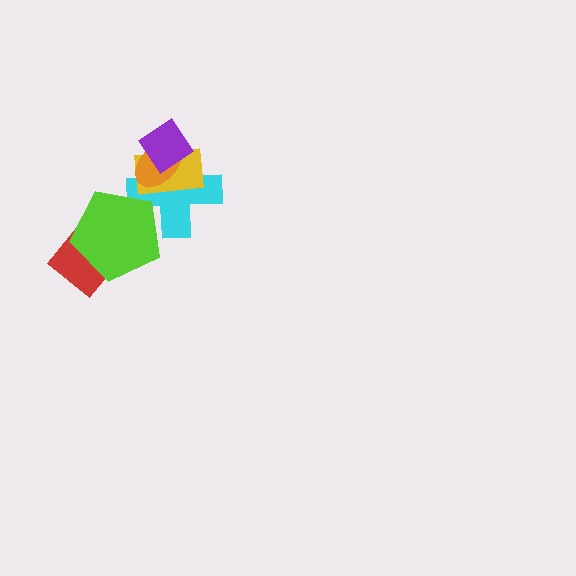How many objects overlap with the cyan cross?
4 objects overlap with the cyan cross.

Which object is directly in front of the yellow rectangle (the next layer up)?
The orange ellipse is directly in front of the yellow rectangle.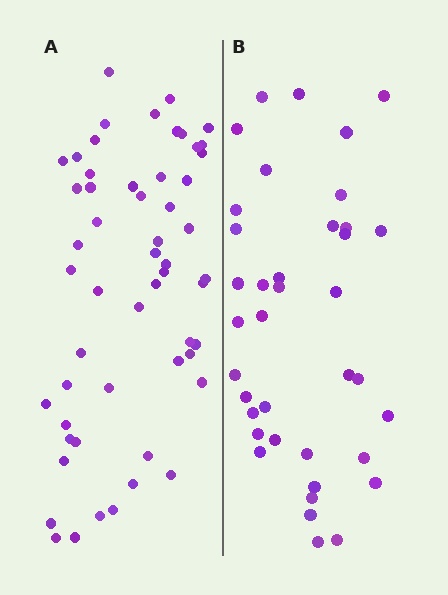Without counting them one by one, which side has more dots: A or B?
Region A (the left region) has more dots.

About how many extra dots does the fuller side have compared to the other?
Region A has approximately 15 more dots than region B.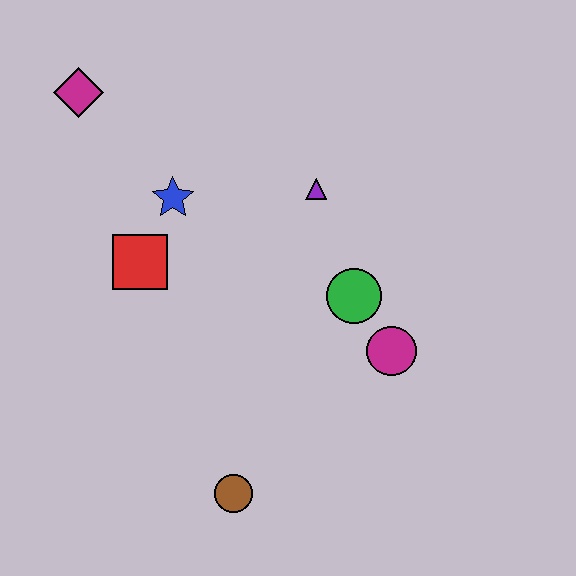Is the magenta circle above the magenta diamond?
No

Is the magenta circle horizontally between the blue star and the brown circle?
No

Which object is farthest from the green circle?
The magenta diamond is farthest from the green circle.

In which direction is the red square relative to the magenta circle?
The red square is to the left of the magenta circle.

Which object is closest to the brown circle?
The magenta circle is closest to the brown circle.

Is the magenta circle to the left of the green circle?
No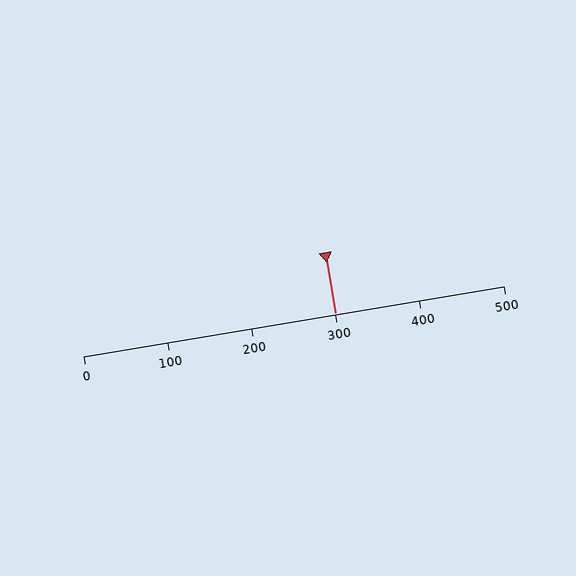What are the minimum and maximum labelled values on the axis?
The axis runs from 0 to 500.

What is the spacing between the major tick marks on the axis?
The major ticks are spaced 100 apart.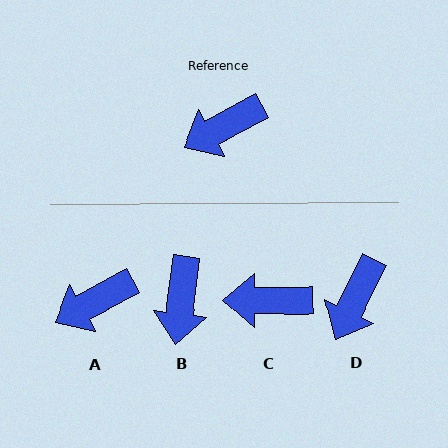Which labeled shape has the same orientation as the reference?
A.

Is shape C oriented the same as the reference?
No, it is off by about 29 degrees.